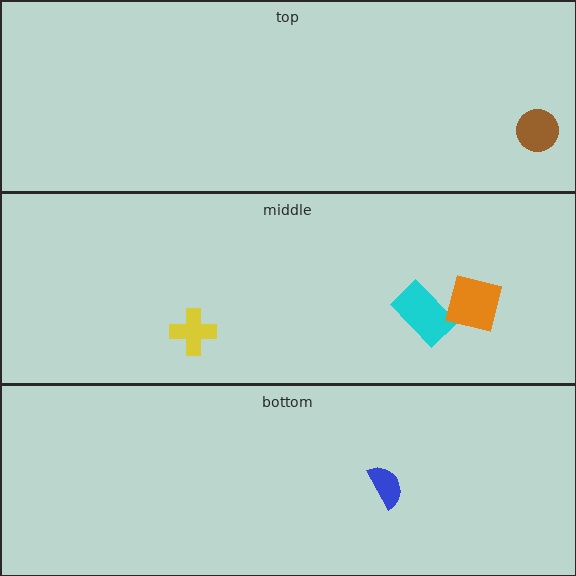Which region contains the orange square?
The middle region.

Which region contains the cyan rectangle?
The middle region.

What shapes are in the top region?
The brown circle.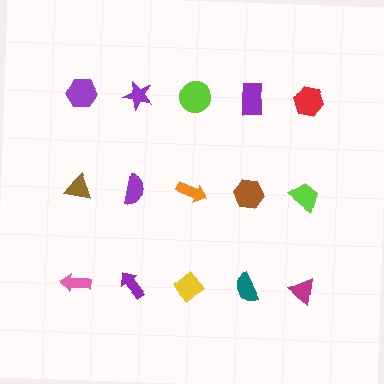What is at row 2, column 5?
A lime trapezoid.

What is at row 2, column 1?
A brown triangle.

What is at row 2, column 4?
A brown hexagon.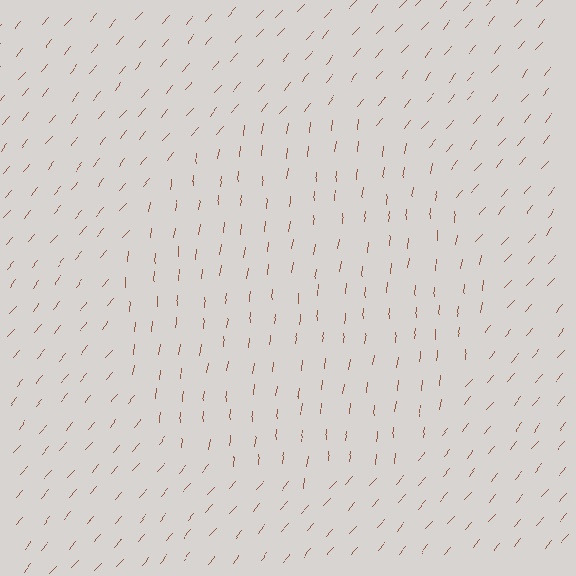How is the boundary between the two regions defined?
The boundary is defined purely by a change in line orientation (approximately 34 degrees difference). All lines are the same color and thickness.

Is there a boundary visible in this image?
Yes, there is a texture boundary formed by a change in line orientation.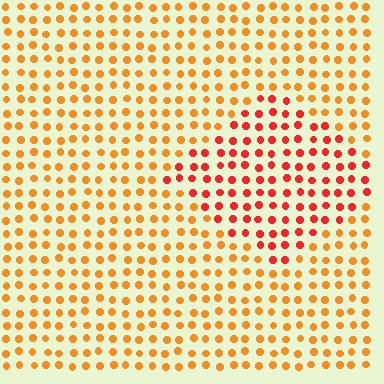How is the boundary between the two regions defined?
The boundary is defined purely by a slight shift in hue (about 33 degrees). Spacing, size, and orientation are identical on both sides.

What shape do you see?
I see a diamond.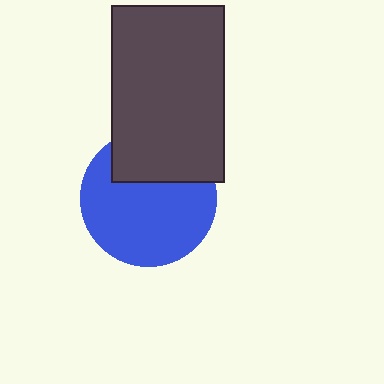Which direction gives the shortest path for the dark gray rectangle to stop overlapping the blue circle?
Moving up gives the shortest separation.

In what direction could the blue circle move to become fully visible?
The blue circle could move down. That would shift it out from behind the dark gray rectangle entirely.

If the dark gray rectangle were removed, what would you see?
You would see the complete blue circle.